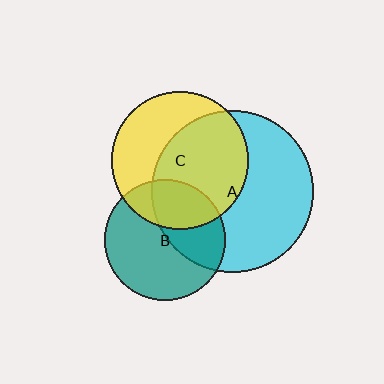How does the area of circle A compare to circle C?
Approximately 1.4 times.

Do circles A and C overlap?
Yes.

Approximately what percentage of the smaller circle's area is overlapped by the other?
Approximately 60%.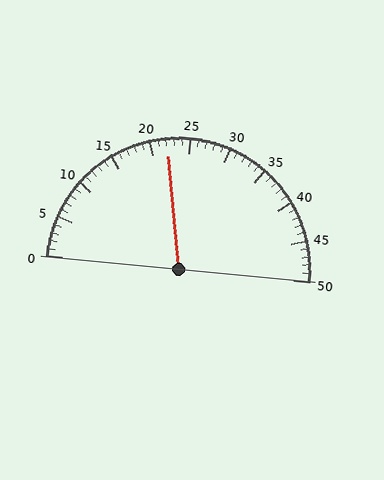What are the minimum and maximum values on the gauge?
The gauge ranges from 0 to 50.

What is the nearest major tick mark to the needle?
The nearest major tick mark is 20.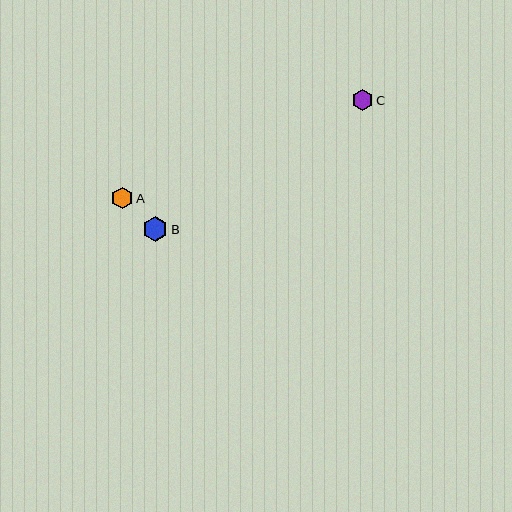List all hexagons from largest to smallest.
From largest to smallest: B, A, C.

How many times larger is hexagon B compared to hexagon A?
Hexagon B is approximately 1.2 times the size of hexagon A.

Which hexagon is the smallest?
Hexagon C is the smallest with a size of approximately 21 pixels.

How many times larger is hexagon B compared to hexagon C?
Hexagon B is approximately 1.2 times the size of hexagon C.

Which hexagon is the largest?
Hexagon B is the largest with a size of approximately 25 pixels.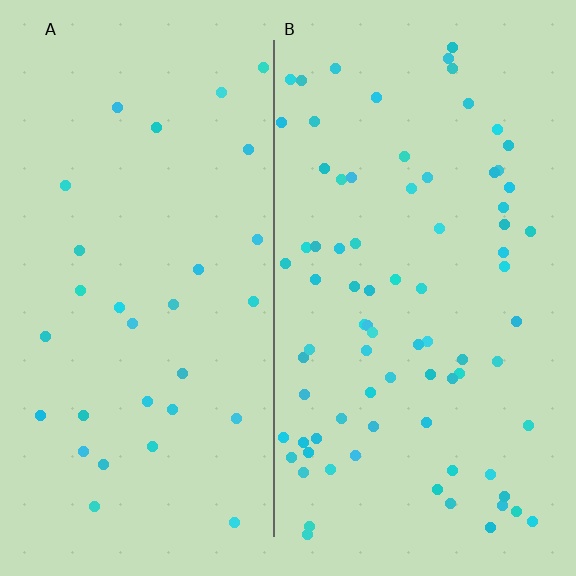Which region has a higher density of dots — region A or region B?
B (the right).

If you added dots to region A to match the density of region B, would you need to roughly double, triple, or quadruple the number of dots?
Approximately triple.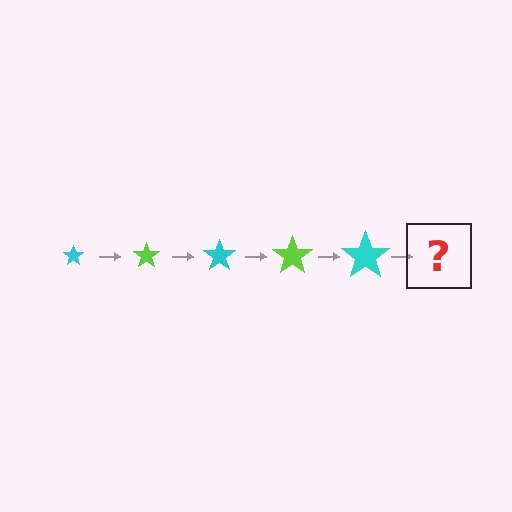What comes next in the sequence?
The next element should be a lime star, larger than the previous one.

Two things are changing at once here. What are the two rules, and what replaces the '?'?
The two rules are that the star grows larger each step and the color cycles through cyan and lime. The '?' should be a lime star, larger than the previous one.